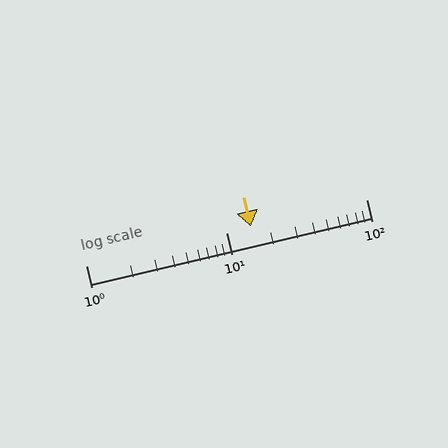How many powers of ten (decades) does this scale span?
The scale spans 2 decades, from 1 to 100.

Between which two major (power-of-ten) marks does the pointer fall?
The pointer is between 10 and 100.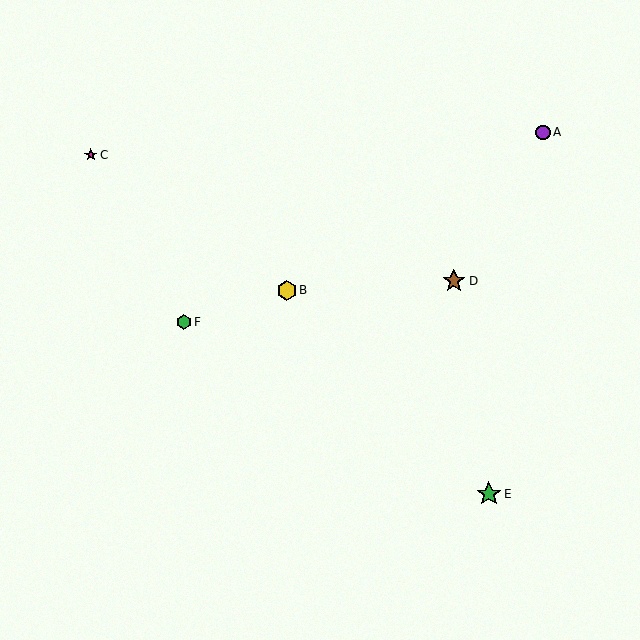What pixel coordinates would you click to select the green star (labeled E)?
Click at (489, 494) to select the green star E.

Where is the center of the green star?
The center of the green star is at (489, 494).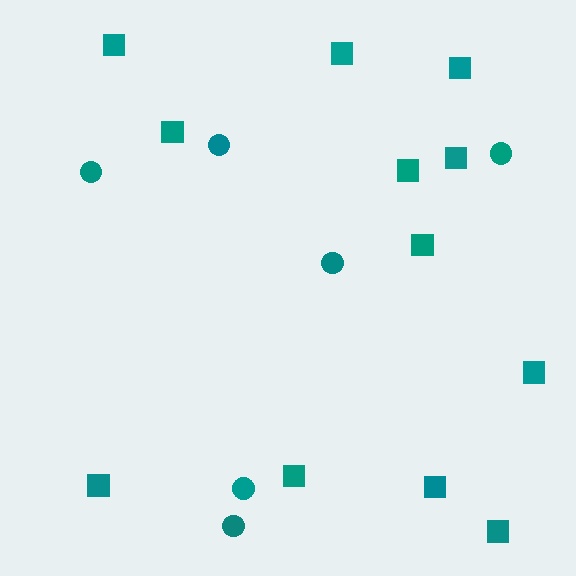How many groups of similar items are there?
There are 2 groups: one group of squares (12) and one group of circles (6).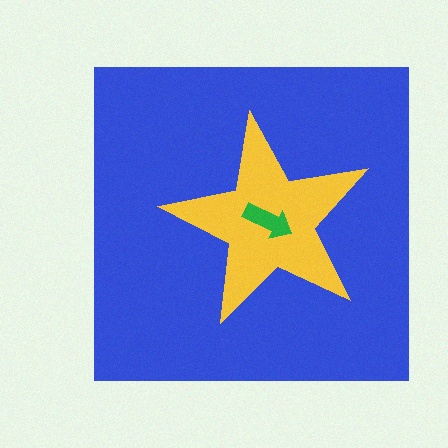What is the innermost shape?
The green arrow.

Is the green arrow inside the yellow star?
Yes.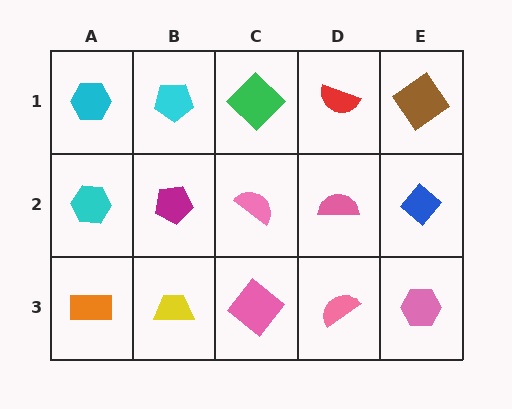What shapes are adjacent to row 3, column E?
A blue diamond (row 2, column E), a pink semicircle (row 3, column D).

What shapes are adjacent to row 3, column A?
A cyan hexagon (row 2, column A), a yellow trapezoid (row 3, column B).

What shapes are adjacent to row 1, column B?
A magenta pentagon (row 2, column B), a cyan hexagon (row 1, column A), a green diamond (row 1, column C).